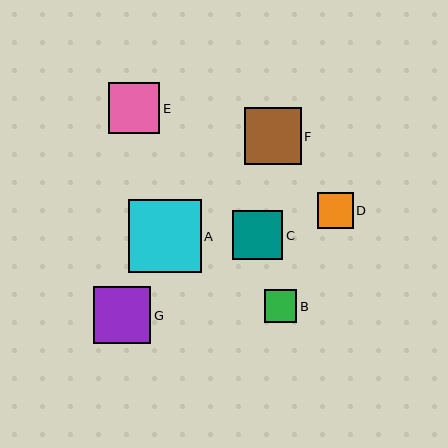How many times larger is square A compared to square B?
Square A is approximately 2.2 times the size of square B.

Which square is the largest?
Square A is the largest with a size of approximately 73 pixels.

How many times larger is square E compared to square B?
Square E is approximately 1.6 times the size of square B.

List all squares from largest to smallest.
From largest to smallest: A, G, F, E, C, D, B.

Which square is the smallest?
Square B is the smallest with a size of approximately 33 pixels.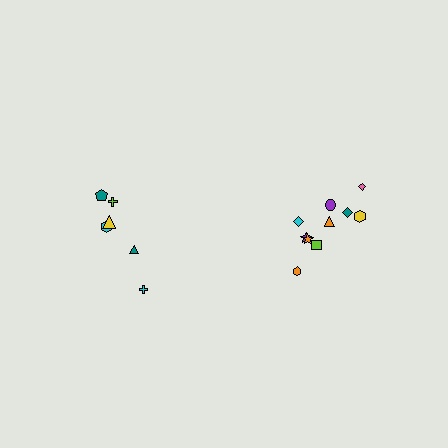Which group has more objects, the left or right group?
The right group.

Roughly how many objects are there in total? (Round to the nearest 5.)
Roughly 15 objects in total.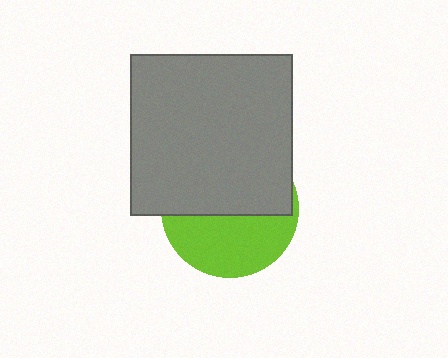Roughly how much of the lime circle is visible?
A small part of it is visible (roughly 45%).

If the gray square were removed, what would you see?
You would see the complete lime circle.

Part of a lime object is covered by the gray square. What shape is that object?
It is a circle.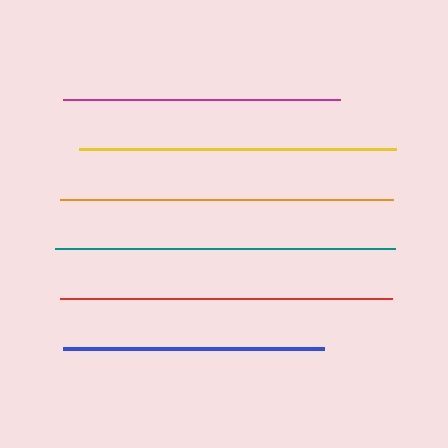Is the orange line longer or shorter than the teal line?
The teal line is longer than the orange line.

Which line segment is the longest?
The teal line is the longest at approximately 340 pixels.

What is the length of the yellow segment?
The yellow segment is approximately 316 pixels long.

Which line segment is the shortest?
The blue line is the shortest at approximately 261 pixels.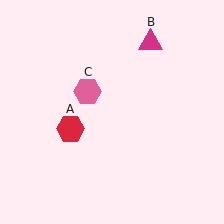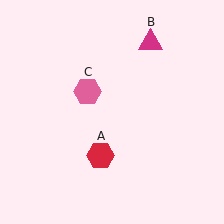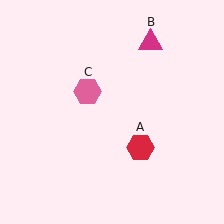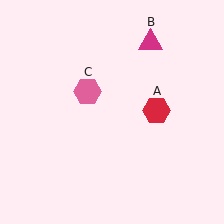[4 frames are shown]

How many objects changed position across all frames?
1 object changed position: red hexagon (object A).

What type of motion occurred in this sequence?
The red hexagon (object A) rotated counterclockwise around the center of the scene.